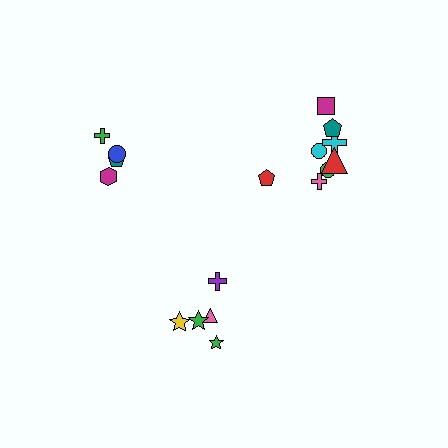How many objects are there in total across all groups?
There are 17 objects.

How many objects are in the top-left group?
There are 4 objects.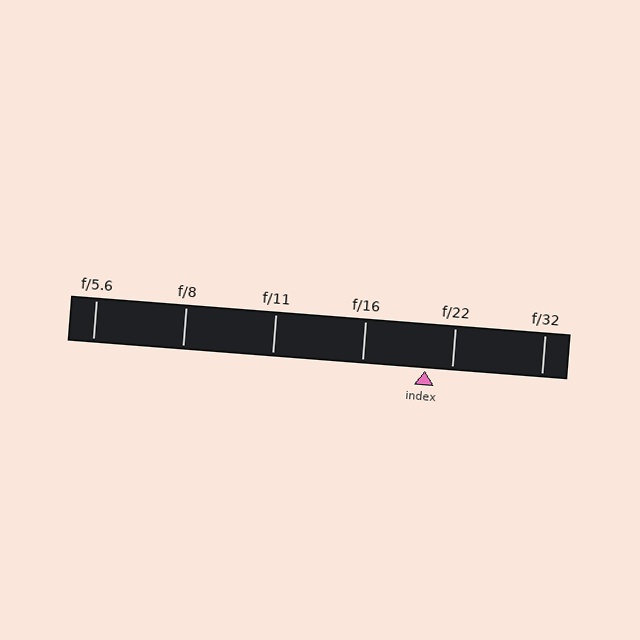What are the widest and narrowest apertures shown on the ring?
The widest aperture shown is f/5.6 and the narrowest is f/32.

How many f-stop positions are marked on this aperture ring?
There are 6 f-stop positions marked.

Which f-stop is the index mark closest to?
The index mark is closest to f/22.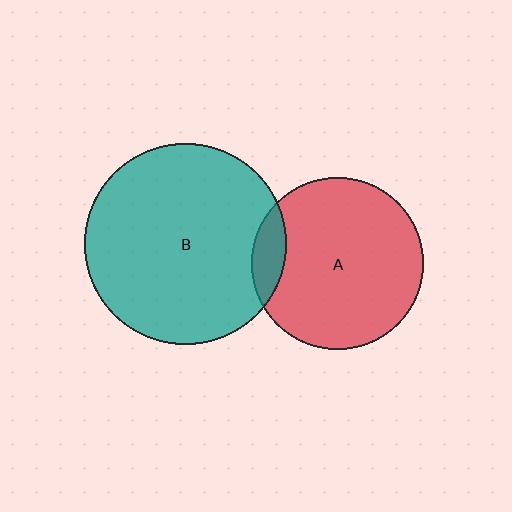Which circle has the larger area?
Circle B (teal).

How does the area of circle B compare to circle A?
Approximately 1.4 times.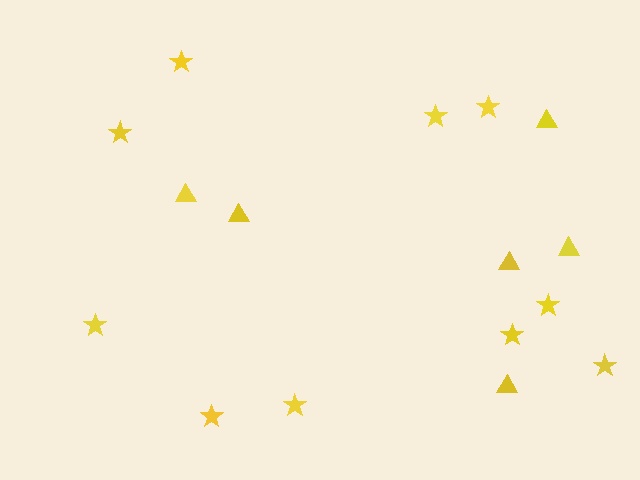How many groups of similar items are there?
There are 2 groups: one group of triangles (6) and one group of stars (10).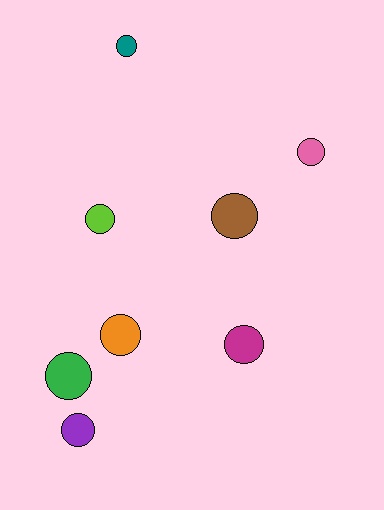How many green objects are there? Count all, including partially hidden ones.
There is 1 green object.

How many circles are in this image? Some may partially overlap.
There are 8 circles.